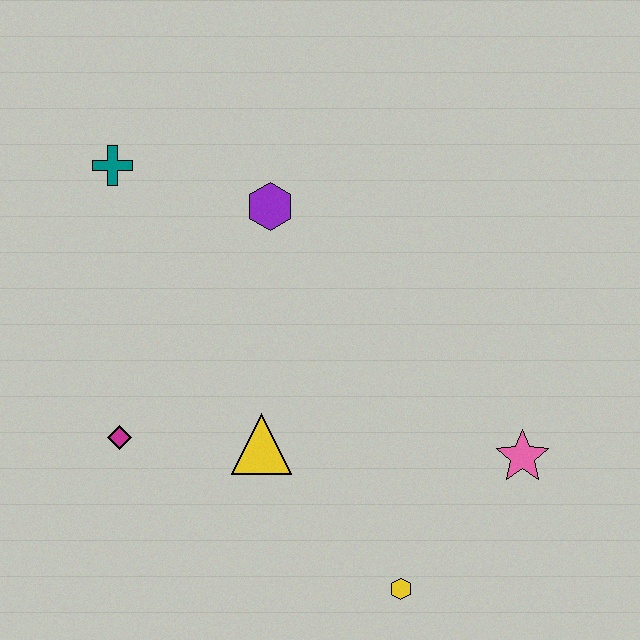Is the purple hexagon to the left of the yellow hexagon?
Yes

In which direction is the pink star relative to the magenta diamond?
The pink star is to the right of the magenta diamond.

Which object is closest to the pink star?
The yellow hexagon is closest to the pink star.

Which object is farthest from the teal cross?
The yellow hexagon is farthest from the teal cross.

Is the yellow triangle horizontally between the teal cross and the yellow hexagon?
Yes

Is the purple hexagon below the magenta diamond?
No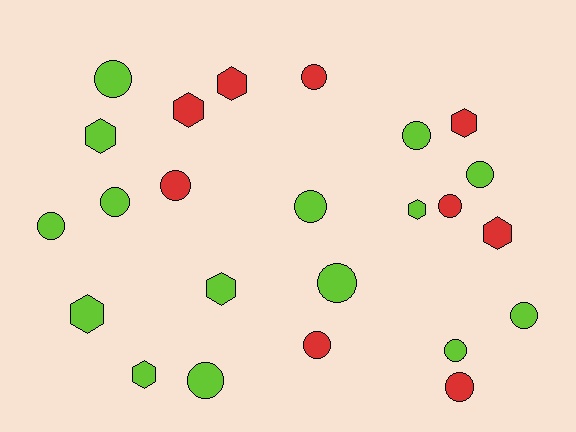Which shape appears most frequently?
Circle, with 15 objects.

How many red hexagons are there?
There are 4 red hexagons.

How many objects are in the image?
There are 24 objects.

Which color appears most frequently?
Lime, with 15 objects.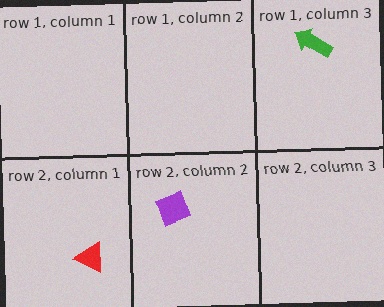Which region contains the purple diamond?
The row 2, column 2 region.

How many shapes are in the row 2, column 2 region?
1.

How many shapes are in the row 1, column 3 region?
1.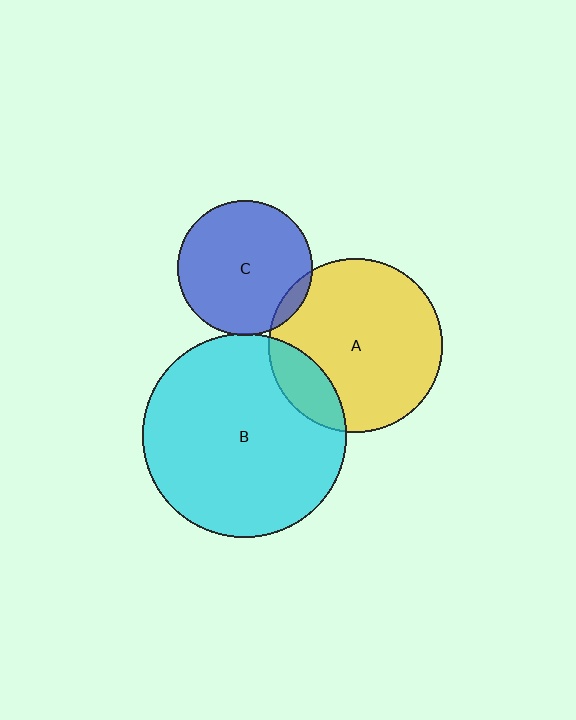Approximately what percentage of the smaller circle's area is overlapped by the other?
Approximately 15%.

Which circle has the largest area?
Circle B (cyan).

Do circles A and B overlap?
Yes.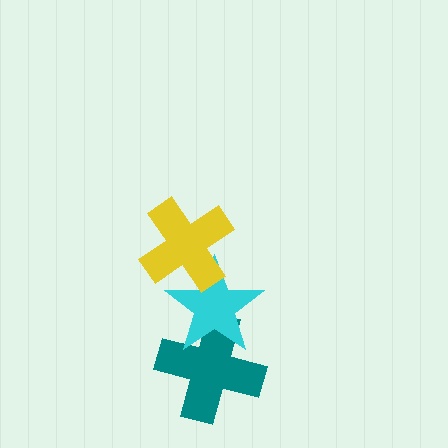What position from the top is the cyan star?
The cyan star is 2nd from the top.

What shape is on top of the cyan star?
The yellow cross is on top of the cyan star.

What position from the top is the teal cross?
The teal cross is 3rd from the top.